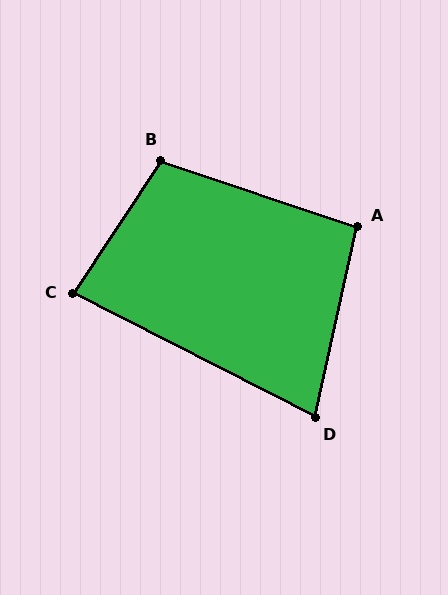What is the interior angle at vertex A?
Approximately 96 degrees (obtuse).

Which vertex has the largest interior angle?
B, at approximately 105 degrees.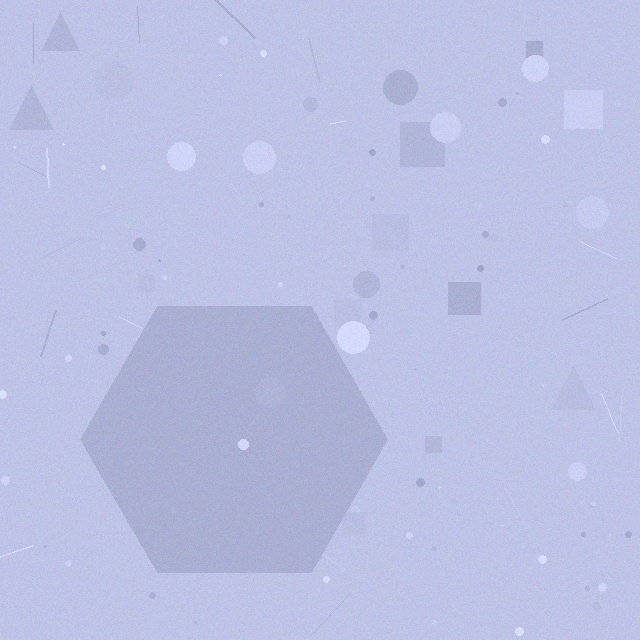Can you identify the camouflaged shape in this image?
The camouflaged shape is a hexagon.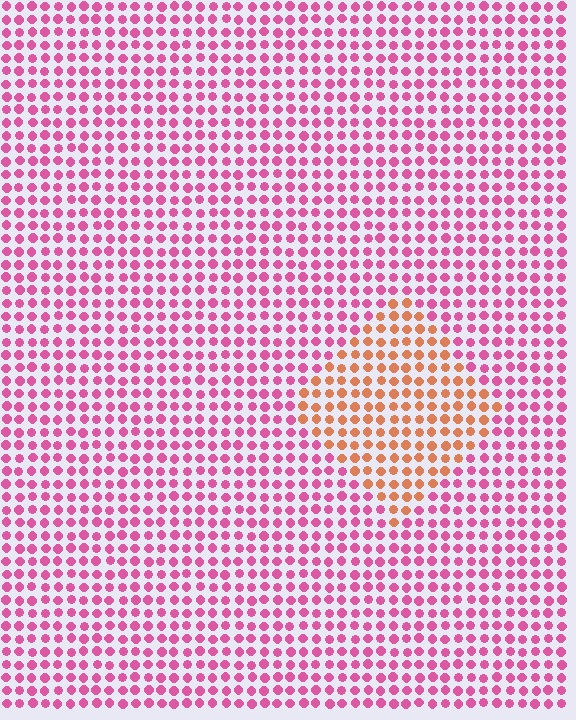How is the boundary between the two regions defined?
The boundary is defined purely by a slight shift in hue (about 51 degrees). Spacing, size, and orientation are identical on both sides.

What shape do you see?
I see a diamond.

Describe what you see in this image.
The image is filled with small pink elements in a uniform arrangement. A diamond-shaped region is visible where the elements are tinted to a slightly different hue, forming a subtle color boundary.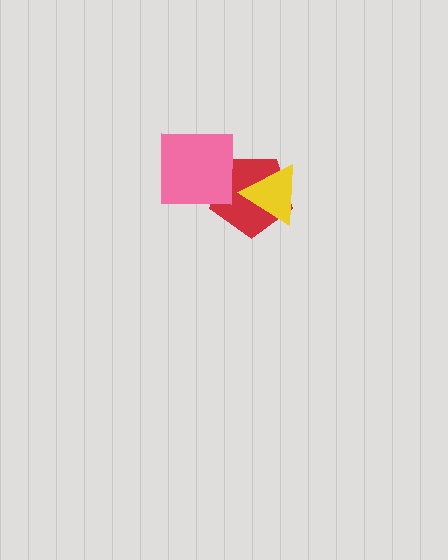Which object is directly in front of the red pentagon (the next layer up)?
The yellow triangle is directly in front of the red pentagon.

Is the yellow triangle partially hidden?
No, no other shape covers it.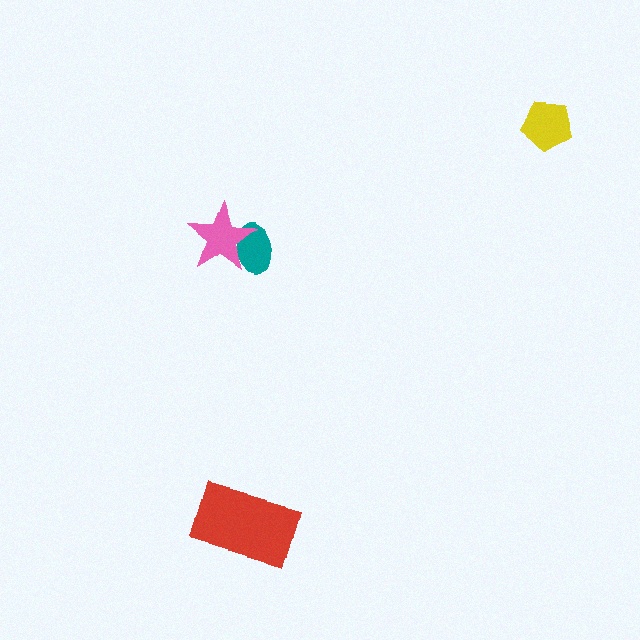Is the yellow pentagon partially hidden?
No, no other shape covers it.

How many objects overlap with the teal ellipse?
1 object overlaps with the teal ellipse.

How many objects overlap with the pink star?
1 object overlaps with the pink star.